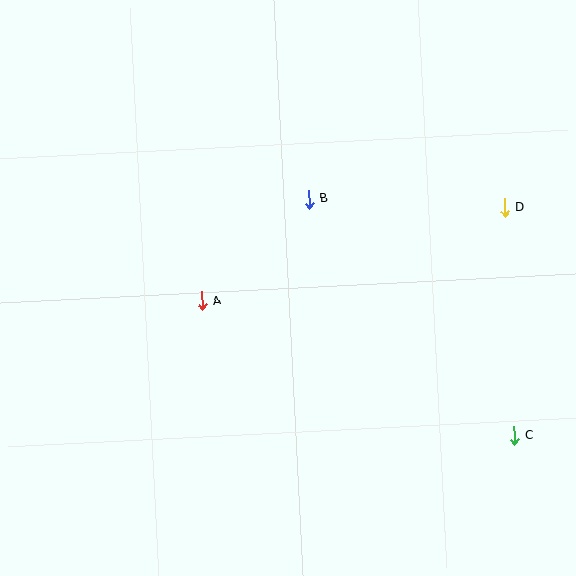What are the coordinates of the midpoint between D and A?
The midpoint between D and A is at (353, 254).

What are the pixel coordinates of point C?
Point C is at (514, 435).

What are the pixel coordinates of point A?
Point A is at (202, 301).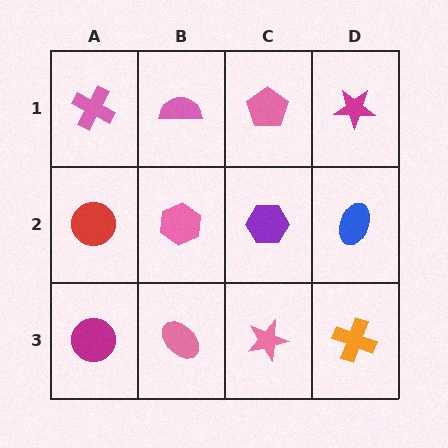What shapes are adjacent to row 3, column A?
A red circle (row 2, column A), a pink ellipse (row 3, column B).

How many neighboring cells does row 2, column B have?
4.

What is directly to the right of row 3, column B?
A pink star.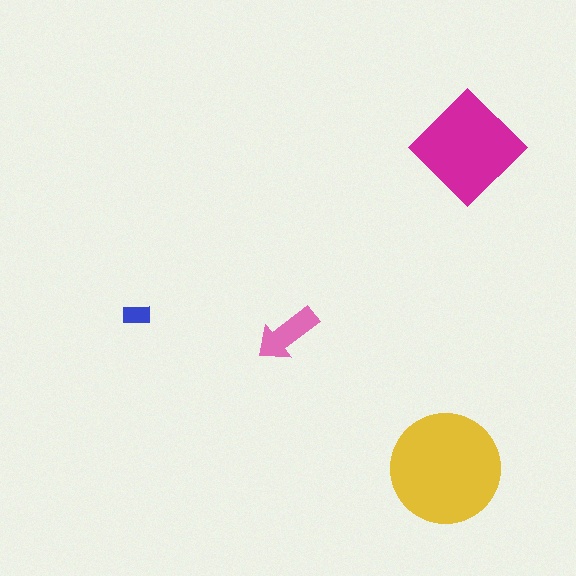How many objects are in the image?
There are 4 objects in the image.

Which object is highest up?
The magenta diamond is topmost.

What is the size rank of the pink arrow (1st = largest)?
3rd.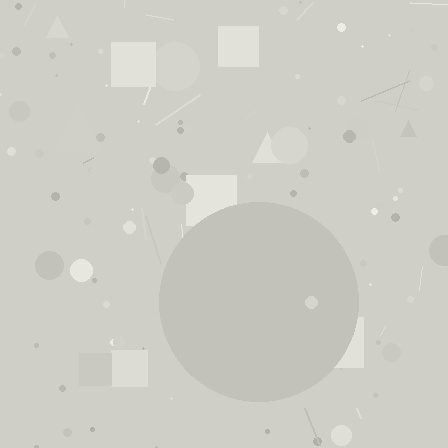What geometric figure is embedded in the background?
A circle is embedded in the background.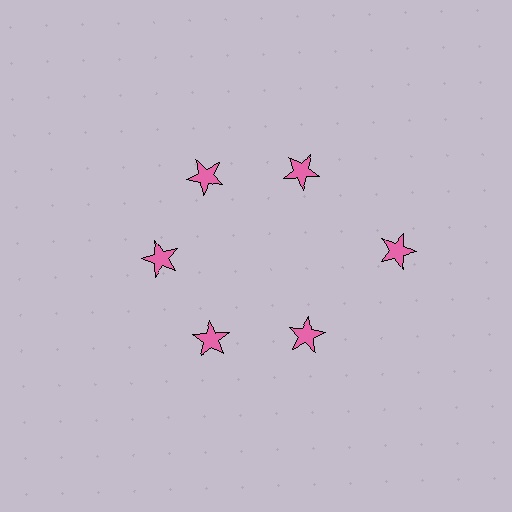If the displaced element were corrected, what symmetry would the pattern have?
It would have 6-fold rotational symmetry — the pattern would map onto itself every 60 degrees.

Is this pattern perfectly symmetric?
No. The 6 pink stars are arranged in a ring, but one element near the 3 o'clock position is pushed outward from the center, breaking the 6-fold rotational symmetry.